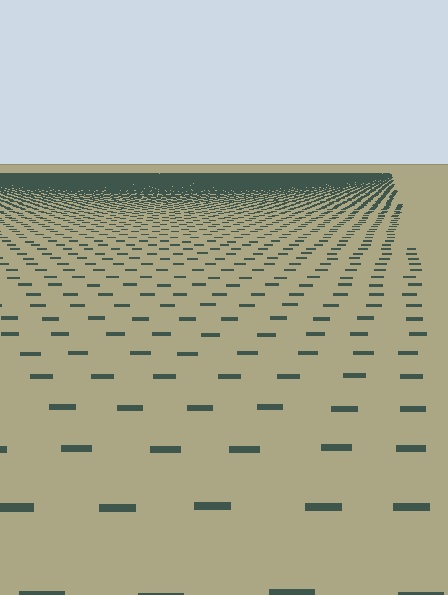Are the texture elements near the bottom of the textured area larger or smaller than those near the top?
Larger. Near the bottom, elements are closer to the viewer and appear at a bigger on-screen size.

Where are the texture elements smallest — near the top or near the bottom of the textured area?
Near the top.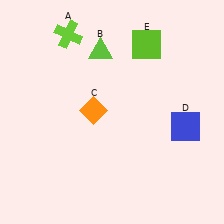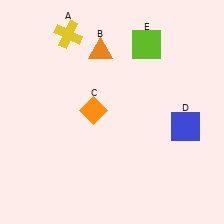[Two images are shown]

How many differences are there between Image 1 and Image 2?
There are 2 differences between the two images.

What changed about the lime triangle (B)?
In Image 1, B is lime. In Image 2, it changed to orange.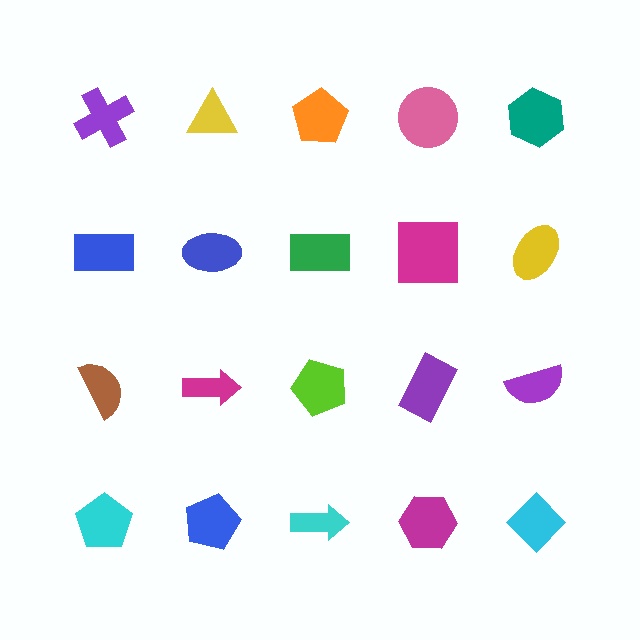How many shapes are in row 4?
5 shapes.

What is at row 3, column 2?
A magenta arrow.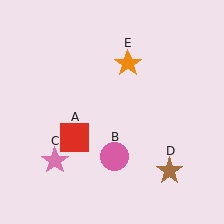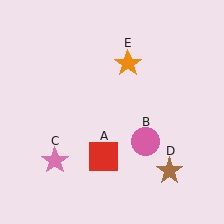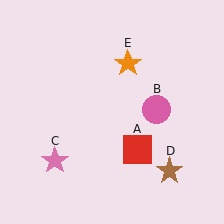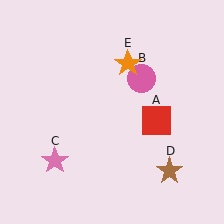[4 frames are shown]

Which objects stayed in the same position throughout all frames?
Pink star (object C) and brown star (object D) and orange star (object E) remained stationary.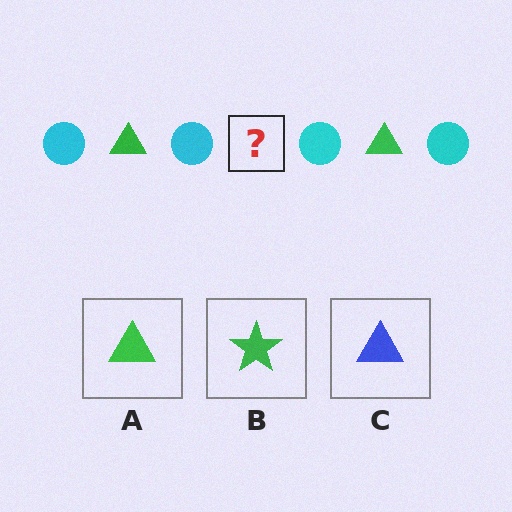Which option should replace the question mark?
Option A.